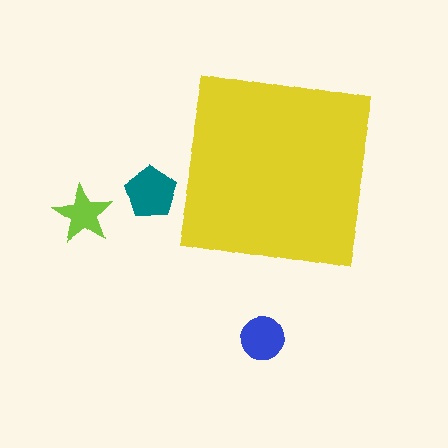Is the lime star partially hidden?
No, the lime star is fully visible.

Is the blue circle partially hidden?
No, the blue circle is fully visible.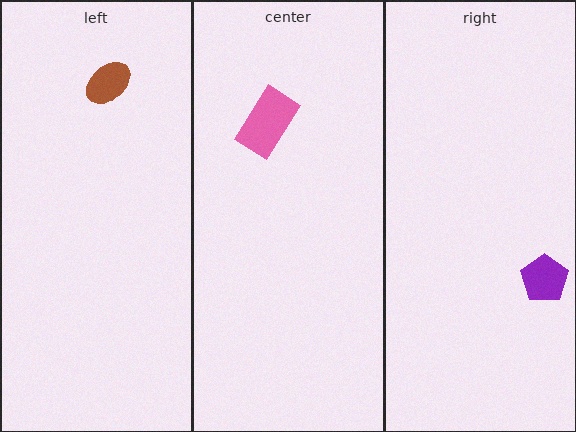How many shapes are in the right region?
1.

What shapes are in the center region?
The pink rectangle.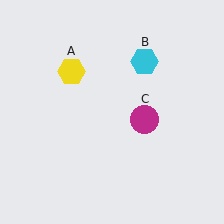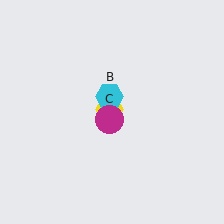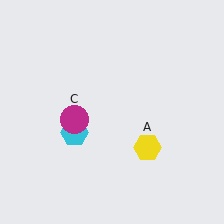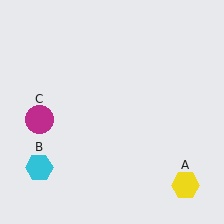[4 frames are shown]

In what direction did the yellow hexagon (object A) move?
The yellow hexagon (object A) moved down and to the right.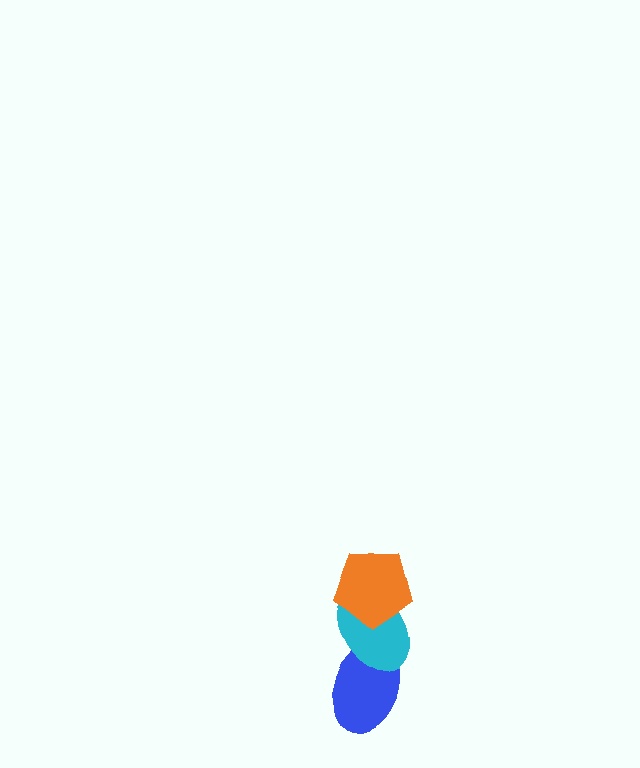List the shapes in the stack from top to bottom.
From top to bottom: the orange pentagon, the cyan ellipse, the blue ellipse.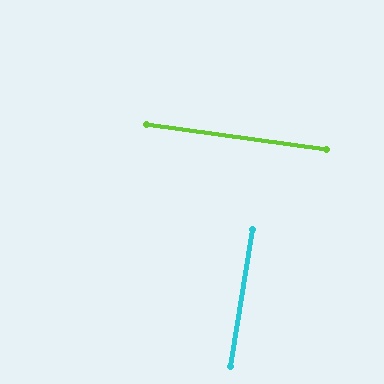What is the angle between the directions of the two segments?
Approximately 89 degrees.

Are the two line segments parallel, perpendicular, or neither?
Perpendicular — they meet at approximately 89°.